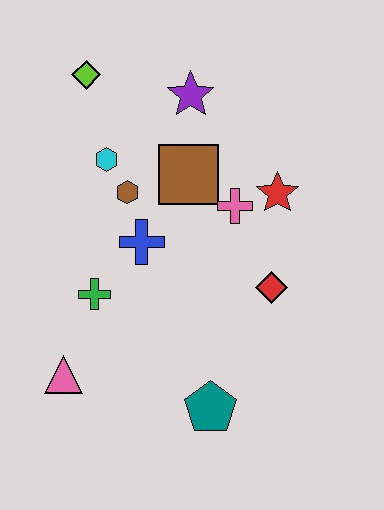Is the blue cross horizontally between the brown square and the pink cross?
No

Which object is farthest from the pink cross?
The pink triangle is farthest from the pink cross.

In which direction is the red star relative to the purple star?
The red star is below the purple star.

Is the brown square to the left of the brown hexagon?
No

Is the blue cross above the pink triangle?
Yes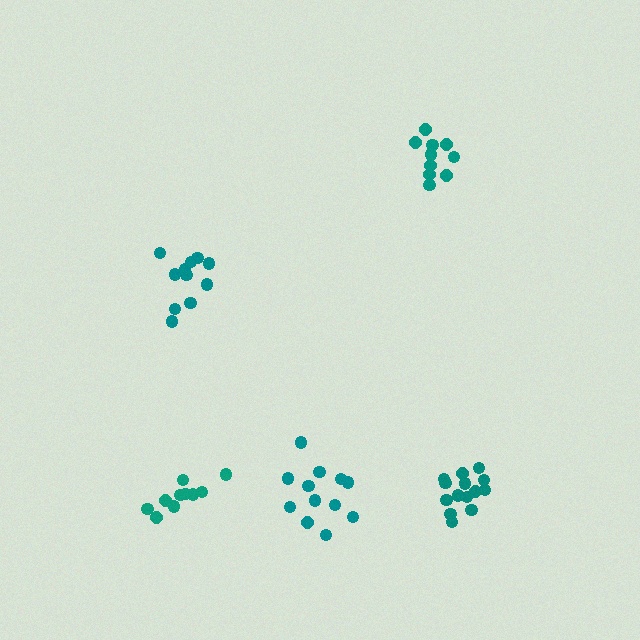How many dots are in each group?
Group 1: 14 dots, Group 2: 10 dots, Group 3: 10 dots, Group 4: 12 dots, Group 5: 11 dots (57 total).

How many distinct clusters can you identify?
There are 5 distinct clusters.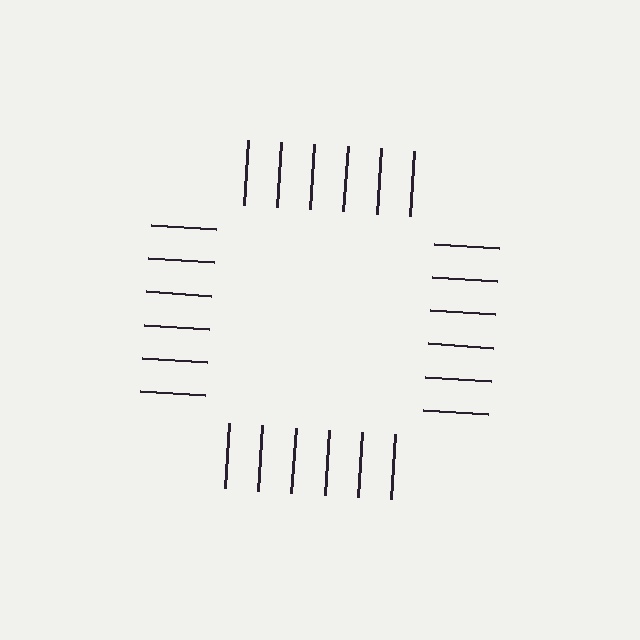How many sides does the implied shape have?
4 sides — the line-ends trace a square.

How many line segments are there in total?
24 — 6 along each of the 4 edges.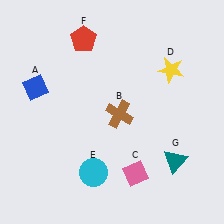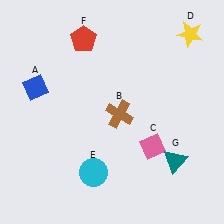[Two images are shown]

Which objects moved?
The objects that moved are: the pink diamond (C), the yellow star (D).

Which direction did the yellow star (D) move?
The yellow star (D) moved up.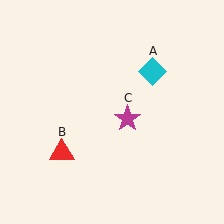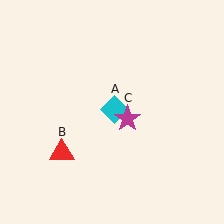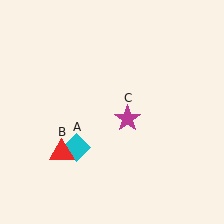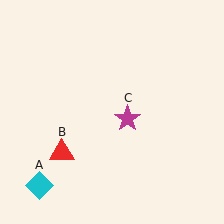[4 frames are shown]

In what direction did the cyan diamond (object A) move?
The cyan diamond (object A) moved down and to the left.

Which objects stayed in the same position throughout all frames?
Red triangle (object B) and magenta star (object C) remained stationary.